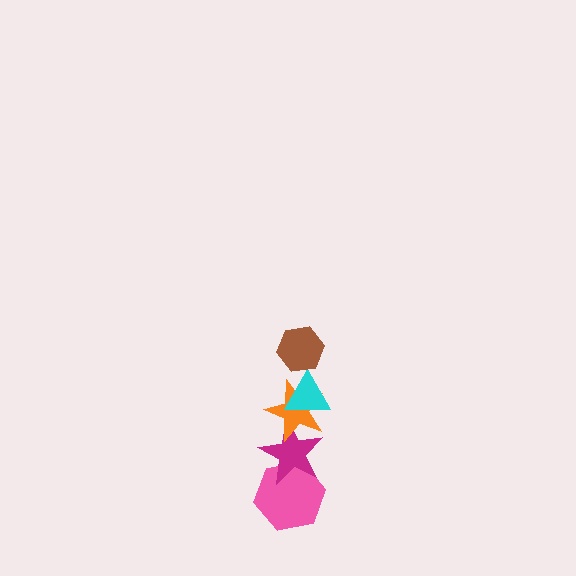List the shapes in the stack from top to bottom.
From top to bottom: the brown hexagon, the cyan triangle, the orange star, the magenta star, the pink hexagon.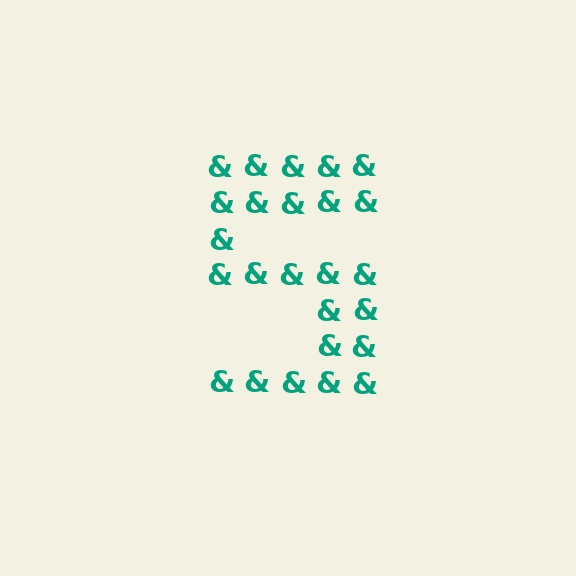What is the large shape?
The large shape is the digit 5.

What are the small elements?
The small elements are ampersands.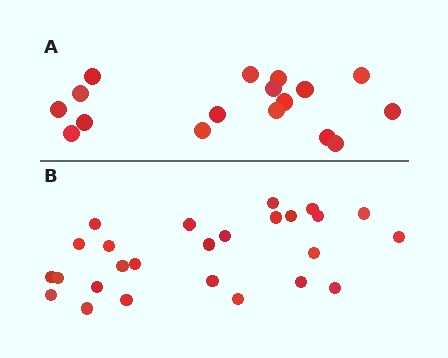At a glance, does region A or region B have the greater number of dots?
Region B (the bottom region) has more dots.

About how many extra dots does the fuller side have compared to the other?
Region B has roughly 8 or so more dots than region A.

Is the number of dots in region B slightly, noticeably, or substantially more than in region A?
Region B has substantially more. The ratio is roughly 1.5 to 1.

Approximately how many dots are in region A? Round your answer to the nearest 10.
About 20 dots. (The exact count is 17, which rounds to 20.)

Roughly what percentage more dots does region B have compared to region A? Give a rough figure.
About 55% more.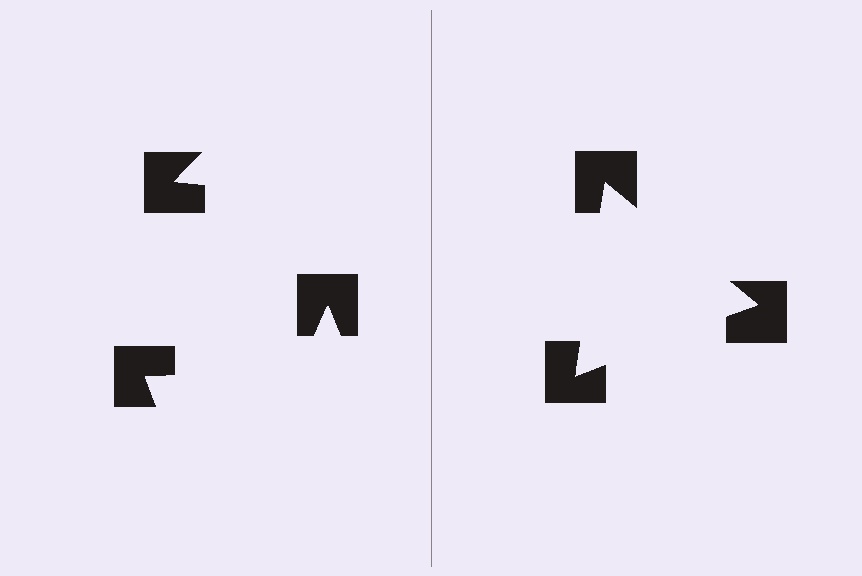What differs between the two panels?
The notched squares are positioned identically on both sides; only the wedge orientations differ. On the right they align to a triangle; on the left they are misaligned.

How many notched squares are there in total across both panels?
6 — 3 on each side.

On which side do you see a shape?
An illusory triangle appears on the right side. On the left side the wedge cuts are rotated, so no coherent shape forms.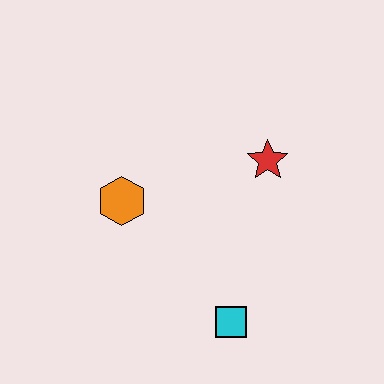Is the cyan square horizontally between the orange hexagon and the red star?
Yes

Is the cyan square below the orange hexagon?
Yes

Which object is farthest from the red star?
The cyan square is farthest from the red star.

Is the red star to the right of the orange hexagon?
Yes